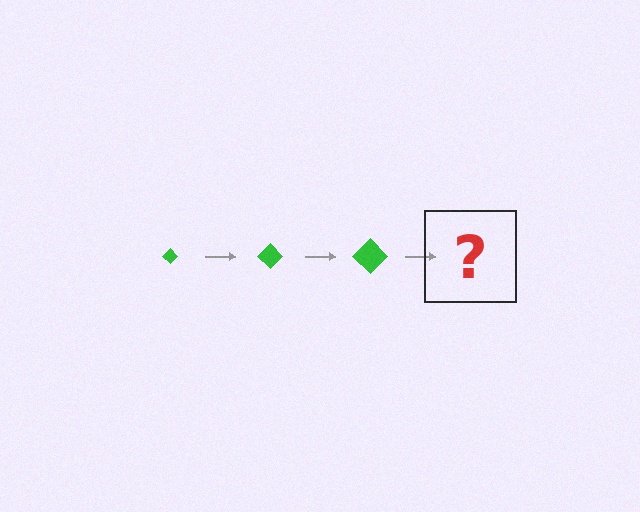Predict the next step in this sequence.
The next step is a green diamond, larger than the previous one.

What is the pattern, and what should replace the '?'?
The pattern is that the diamond gets progressively larger each step. The '?' should be a green diamond, larger than the previous one.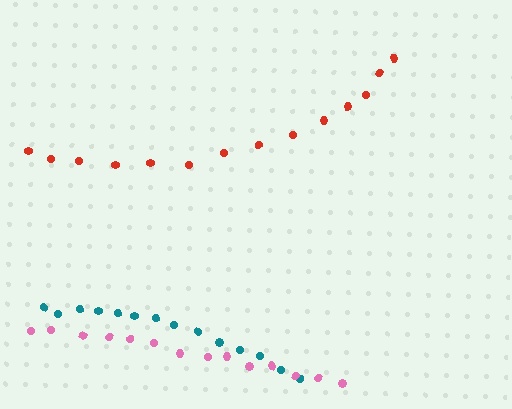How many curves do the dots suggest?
There are 3 distinct paths.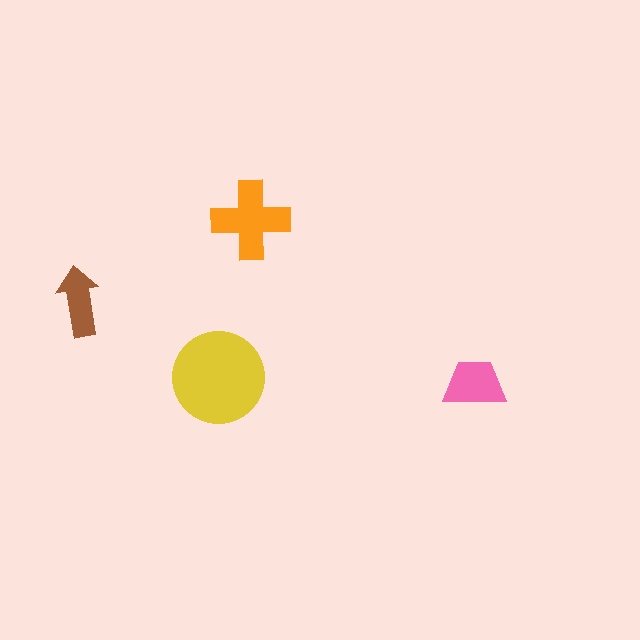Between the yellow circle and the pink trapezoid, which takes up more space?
The yellow circle.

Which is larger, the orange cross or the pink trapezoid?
The orange cross.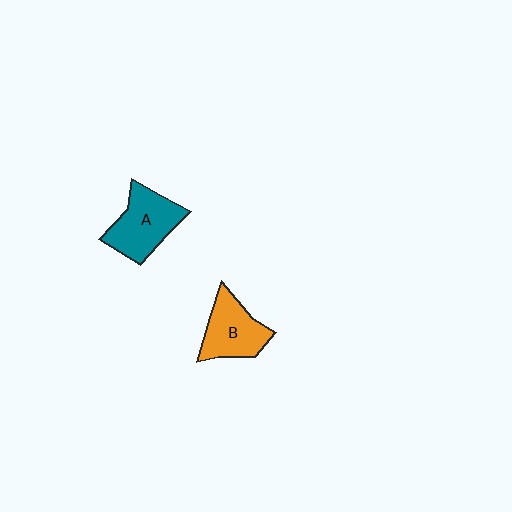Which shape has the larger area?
Shape A (teal).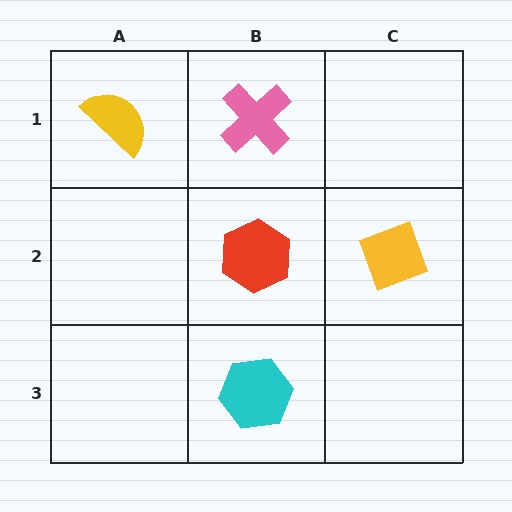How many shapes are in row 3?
1 shape.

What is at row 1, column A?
A yellow semicircle.